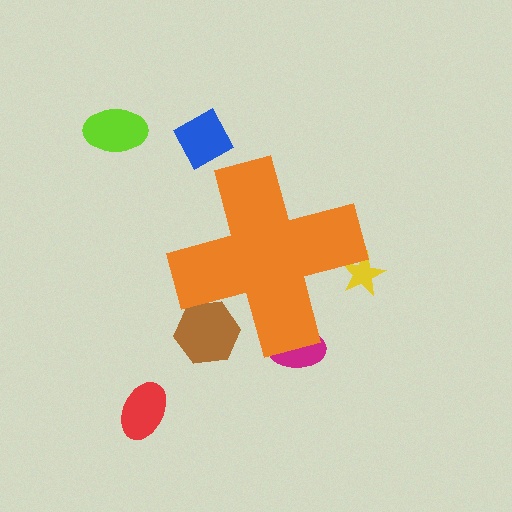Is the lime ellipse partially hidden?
No, the lime ellipse is fully visible.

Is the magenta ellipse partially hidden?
Yes, the magenta ellipse is partially hidden behind the orange cross.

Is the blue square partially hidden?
No, the blue square is fully visible.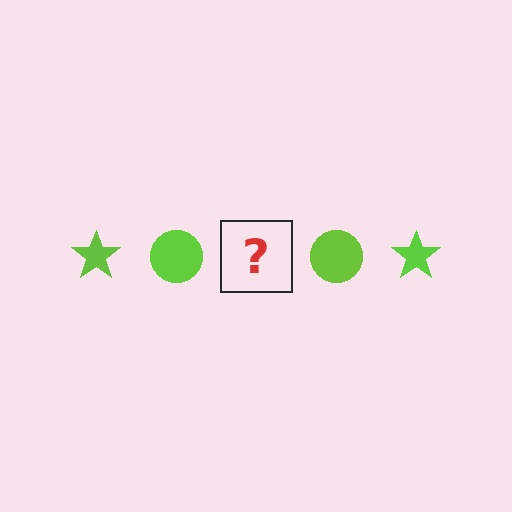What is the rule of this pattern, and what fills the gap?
The rule is that the pattern cycles through star, circle shapes in lime. The gap should be filled with a lime star.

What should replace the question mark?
The question mark should be replaced with a lime star.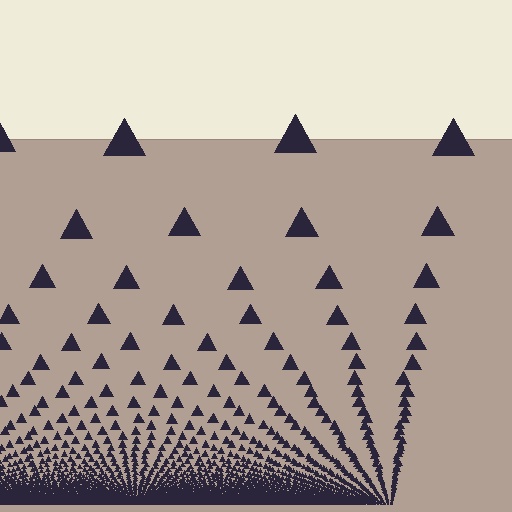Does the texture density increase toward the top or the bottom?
Density increases toward the bottom.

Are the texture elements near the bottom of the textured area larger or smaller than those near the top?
Smaller. The gradient is inverted — elements near the bottom are smaller and denser.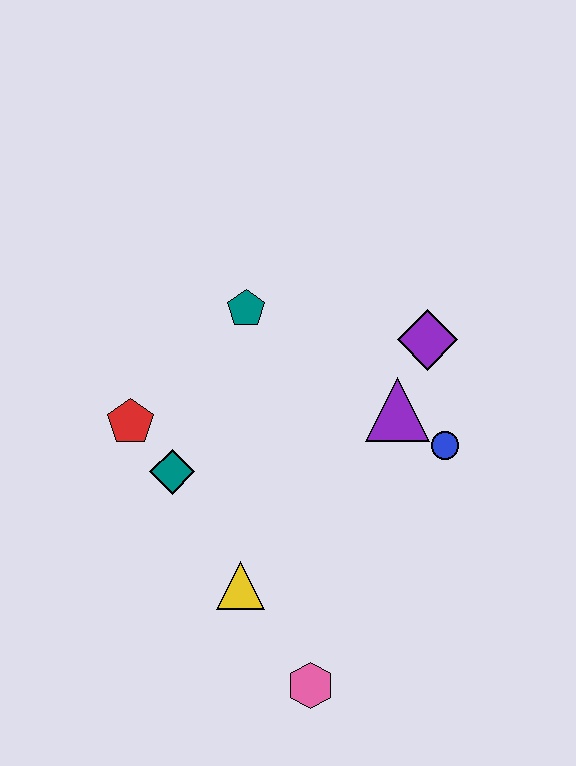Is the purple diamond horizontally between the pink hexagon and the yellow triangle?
No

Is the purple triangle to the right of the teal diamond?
Yes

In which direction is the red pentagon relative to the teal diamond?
The red pentagon is above the teal diamond.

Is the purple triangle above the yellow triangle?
Yes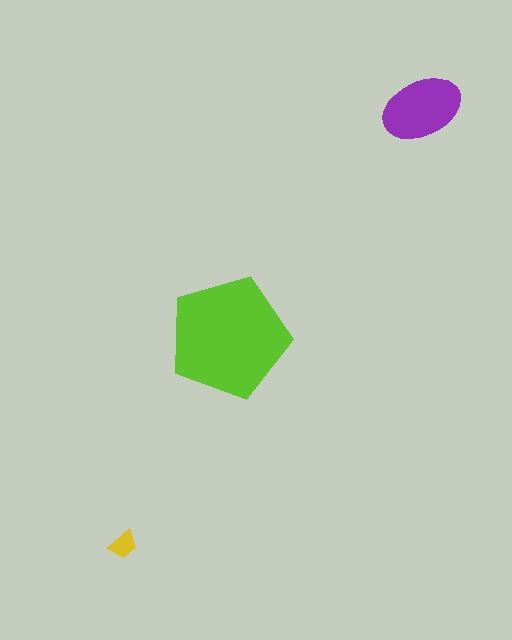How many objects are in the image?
There are 3 objects in the image.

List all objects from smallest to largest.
The yellow trapezoid, the purple ellipse, the lime pentagon.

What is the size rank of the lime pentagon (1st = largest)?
1st.